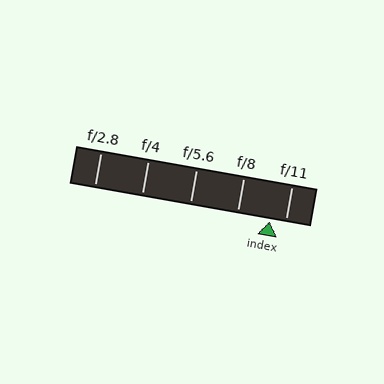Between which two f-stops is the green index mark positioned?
The index mark is between f/8 and f/11.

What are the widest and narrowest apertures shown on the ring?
The widest aperture shown is f/2.8 and the narrowest is f/11.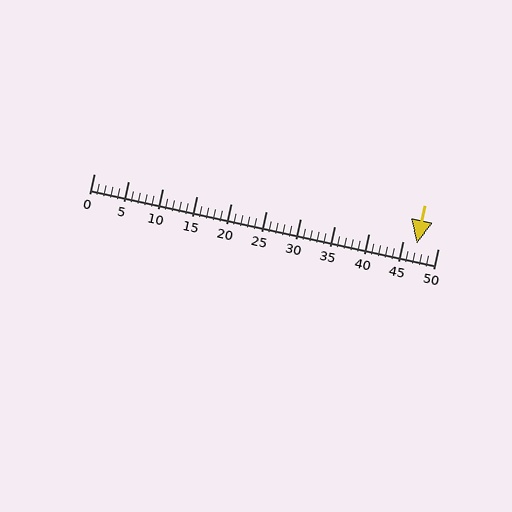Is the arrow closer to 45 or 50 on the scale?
The arrow is closer to 45.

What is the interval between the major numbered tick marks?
The major tick marks are spaced 5 units apart.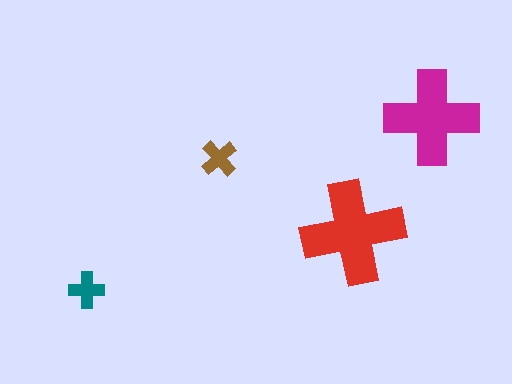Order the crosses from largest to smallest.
the red one, the magenta one, the brown one, the teal one.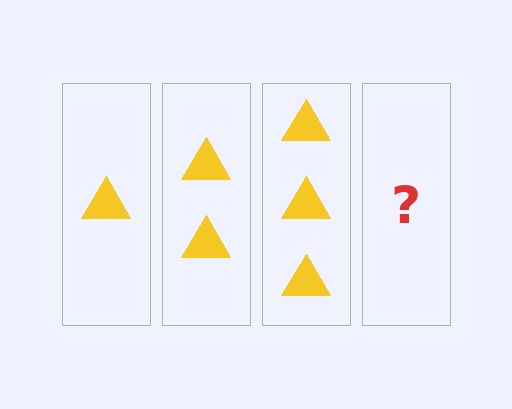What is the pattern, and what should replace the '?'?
The pattern is that each step adds one more triangle. The '?' should be 4 triangles.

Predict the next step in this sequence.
The next step is 4 triangles.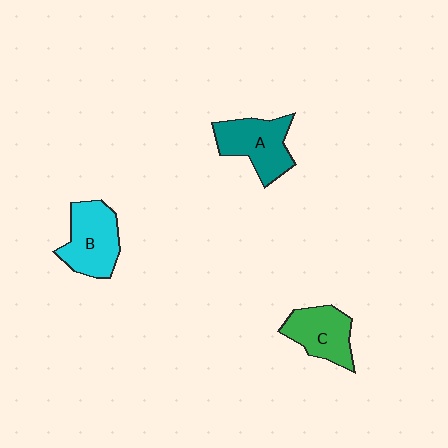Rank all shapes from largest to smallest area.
From largest to smallest: B (cyan), A (teal), C (green).